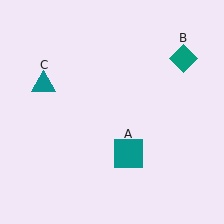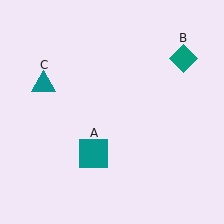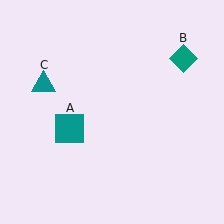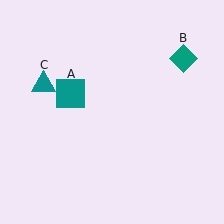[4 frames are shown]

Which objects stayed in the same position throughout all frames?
Teal diamond (object B) and teal triangle (object C) remained stationary.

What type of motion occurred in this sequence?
The teal square (object A) rotated clockwise around the center of the scene.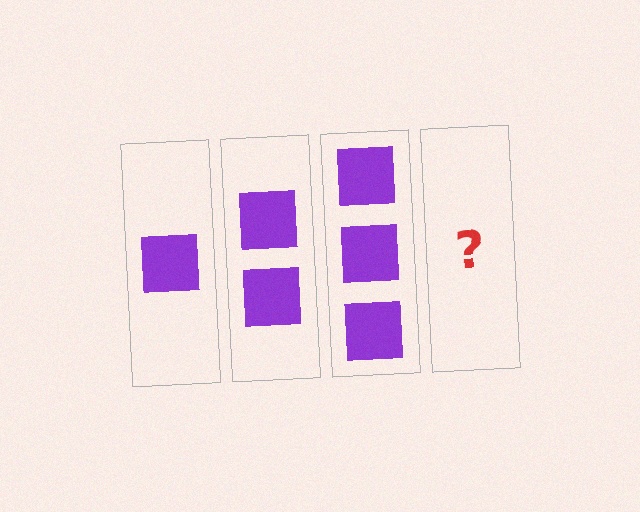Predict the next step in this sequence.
The next step is 4 squares.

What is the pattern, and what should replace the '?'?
The pattern is that each step adds one more square. The '?' should be 4 squares.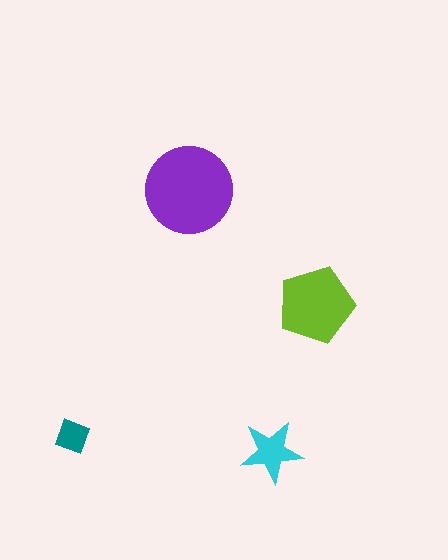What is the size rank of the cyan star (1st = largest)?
3rd.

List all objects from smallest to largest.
The teal diamond, the cyan star, the lime pentagon, the purple circle.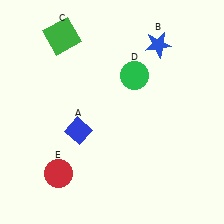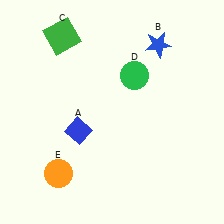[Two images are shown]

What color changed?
The circle (E) changed from red in Image 1 to orange in Image 2.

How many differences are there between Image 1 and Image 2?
There is 1 difference between the two images.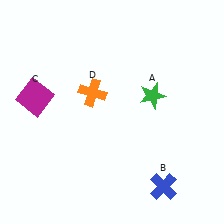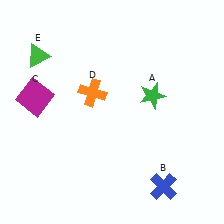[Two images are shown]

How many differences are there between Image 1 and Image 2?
There is 1 difference between the two images.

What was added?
A green triangle (E) was added in Image 2.